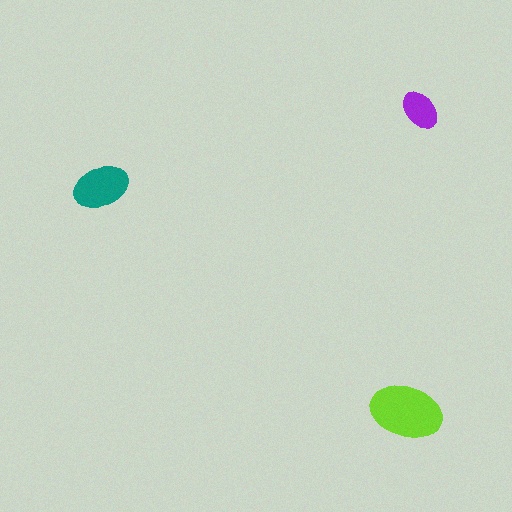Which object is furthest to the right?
The purple ellipse is rightmost.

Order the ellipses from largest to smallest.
the lime one, the teal one, the purple one.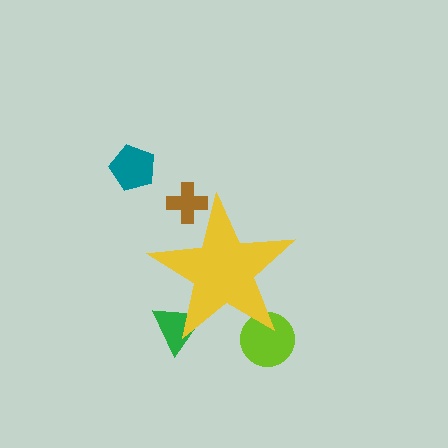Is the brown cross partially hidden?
Yes, the brown cross is partially hidden behind the yellow star.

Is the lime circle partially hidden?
Yes, the lime circle is partially hidden behind the yellow star.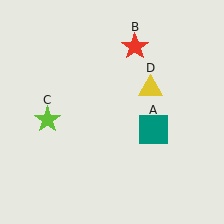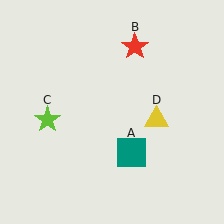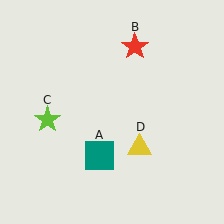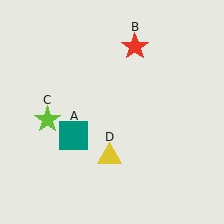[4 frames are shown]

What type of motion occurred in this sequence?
The teal square (object A), yellow triangle (object D) rotated clockwise around the center of the scene.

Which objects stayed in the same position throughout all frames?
Red star (object B) and lime star (object C) remained stationary.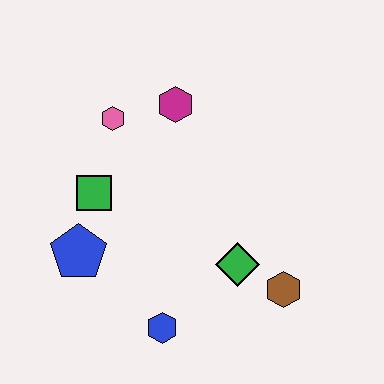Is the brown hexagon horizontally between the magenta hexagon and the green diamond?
No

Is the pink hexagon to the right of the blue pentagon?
Yes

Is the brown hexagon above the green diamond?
No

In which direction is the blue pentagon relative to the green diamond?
The blue pentagon is to the left of the green diamond.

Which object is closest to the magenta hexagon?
The pink hexagon is closest to the magenta hexagon.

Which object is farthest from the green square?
The brown hexagon is farthest from the green square.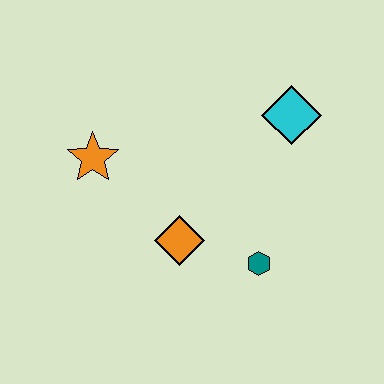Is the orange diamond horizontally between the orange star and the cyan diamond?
Yes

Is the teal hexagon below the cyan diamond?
Yes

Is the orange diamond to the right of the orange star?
Yes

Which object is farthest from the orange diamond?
The cyan diamond is farthest from the orange diamond.